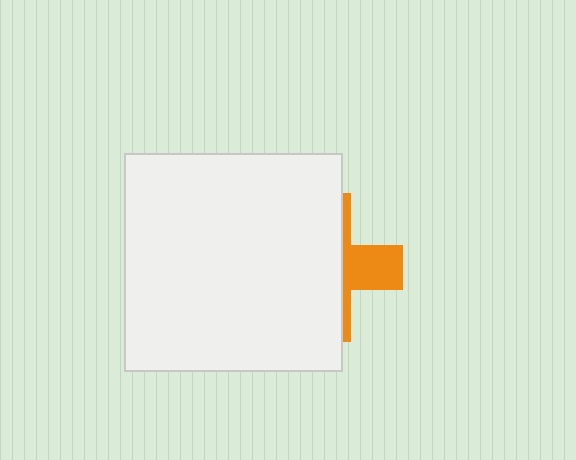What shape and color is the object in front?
The object in front is a white square.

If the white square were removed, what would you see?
You would see the complete orange cross.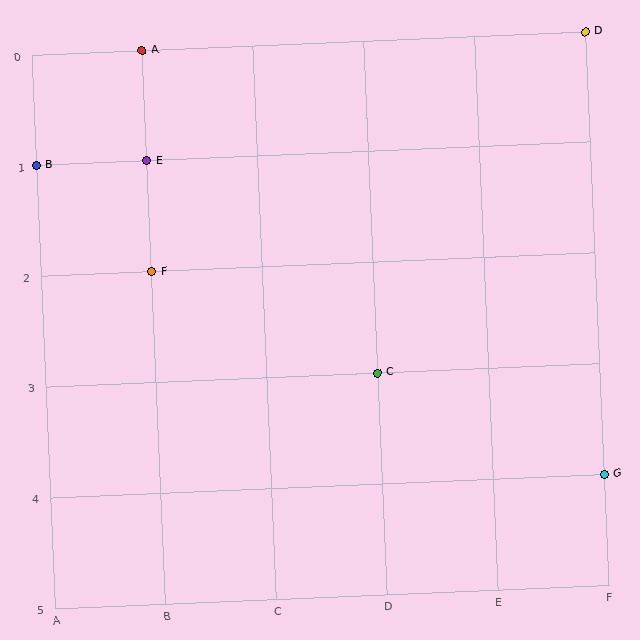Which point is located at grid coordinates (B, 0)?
Point A is at (B, 0).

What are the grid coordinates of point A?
Point A is at grid coordinates (B, 0).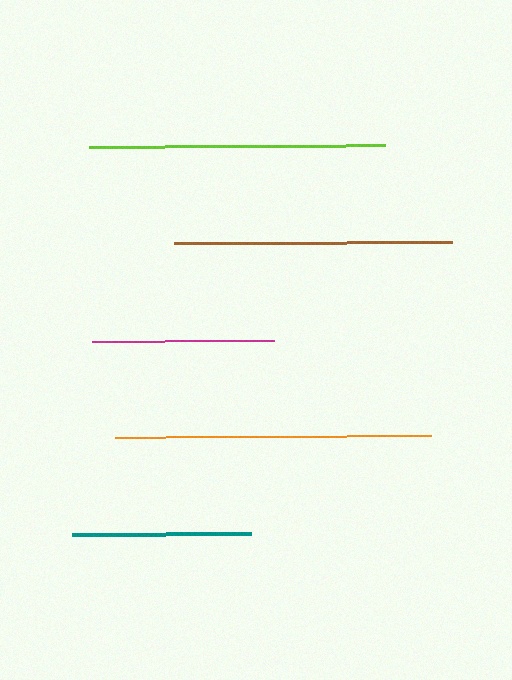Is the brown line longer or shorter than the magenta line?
The brown line is longer than the magenta line.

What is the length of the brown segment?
The brown segment is approximately 278 pixels long.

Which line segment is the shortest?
The teal line is the shortest at approximately 179 pixels.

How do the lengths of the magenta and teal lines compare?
The magenta and teal lines are approximately the same length.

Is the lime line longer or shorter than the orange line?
The orange line is longer than the lime line.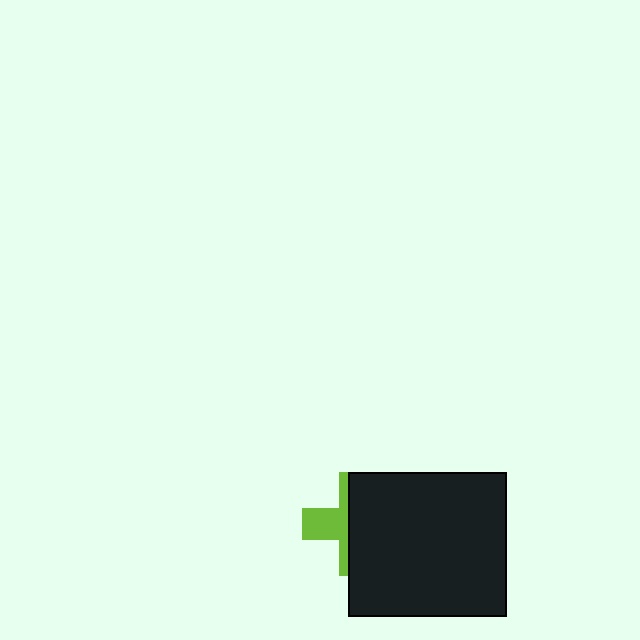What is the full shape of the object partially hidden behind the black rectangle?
The partially hidden object is a lime cross.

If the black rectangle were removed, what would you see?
You would see the complete lime cross.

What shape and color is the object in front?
The object in front is a black rectangle.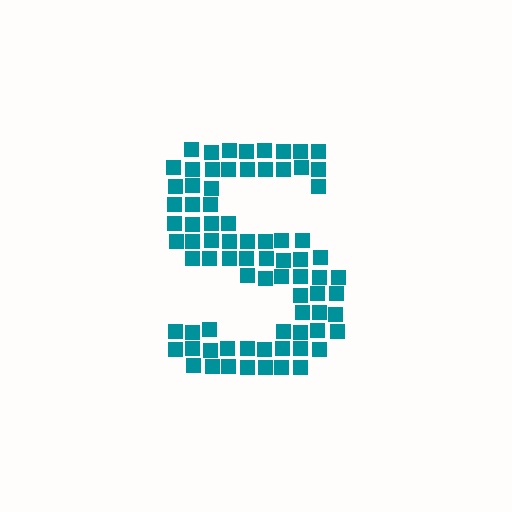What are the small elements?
The small elements are squares.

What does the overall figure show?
The overall figure shows the letter S.